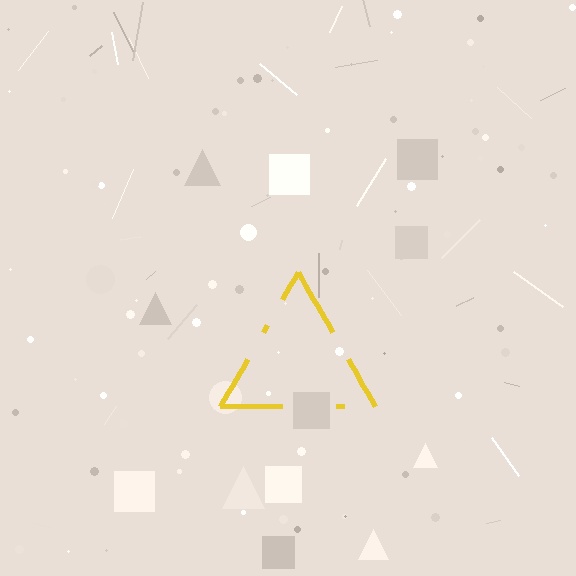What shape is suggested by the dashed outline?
The dashed outline suggests a triangle.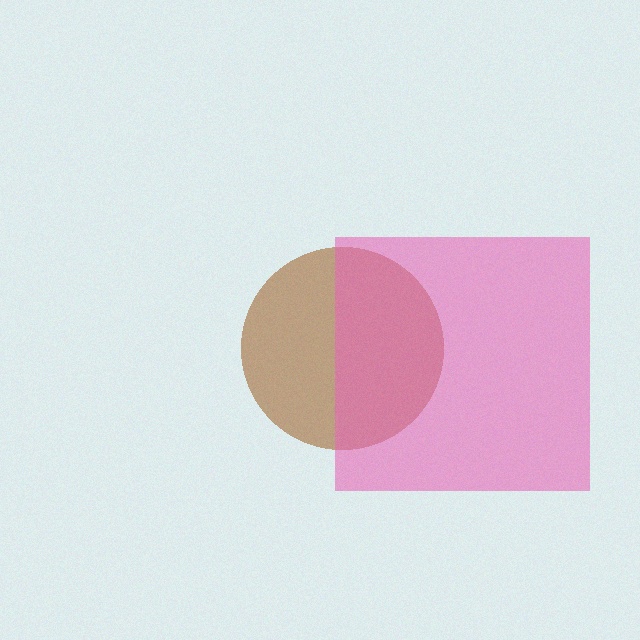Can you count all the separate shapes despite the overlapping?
Yes, there are 2 separate shapes.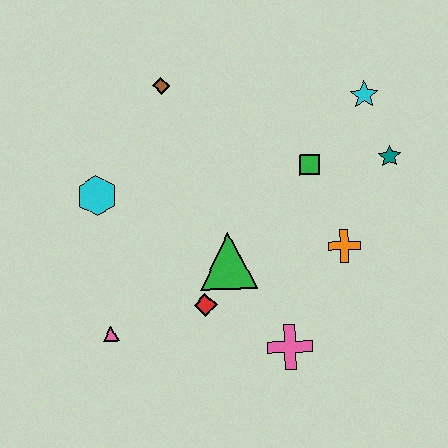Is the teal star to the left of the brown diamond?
No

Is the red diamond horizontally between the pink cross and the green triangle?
No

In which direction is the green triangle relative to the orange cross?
The green triangle is to the left of the orange cross.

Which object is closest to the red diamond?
The green triangle is closest to the red diamond.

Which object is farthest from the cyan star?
The pink triangle is farthest from the cyan star.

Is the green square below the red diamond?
No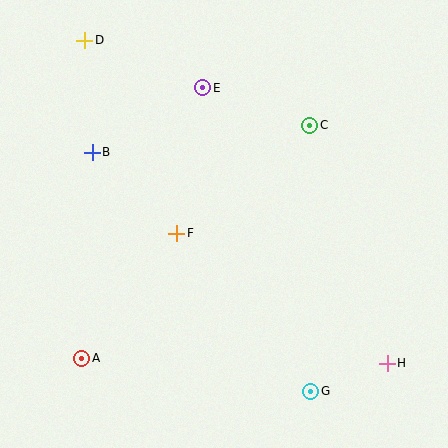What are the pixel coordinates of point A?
Point A is at (82, 358).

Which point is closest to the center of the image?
Point F at (177, 233) is closest to the center.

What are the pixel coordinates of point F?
Point F is at (177, 233).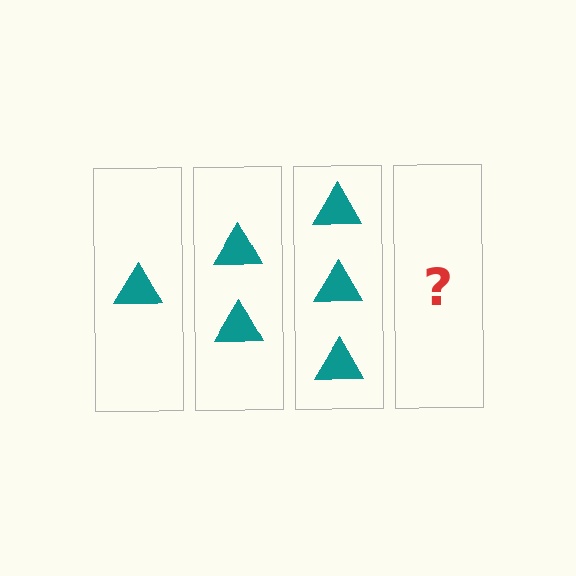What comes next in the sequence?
The next element should be 4 triangles.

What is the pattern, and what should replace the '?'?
The pattern is that each step adds one more triangle. The '?' should be 4 triangles.